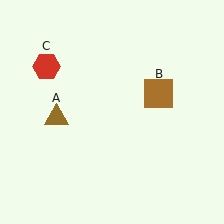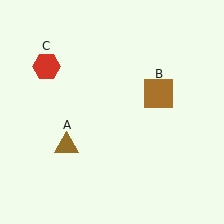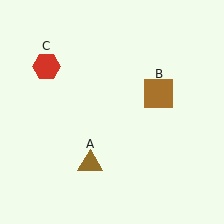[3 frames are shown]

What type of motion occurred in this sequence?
The brown triangle (object A) rotated counterclockwise around the center of the scene.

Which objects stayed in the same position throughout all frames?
Brown square (object B) and red hexagon (object C) remained stationary.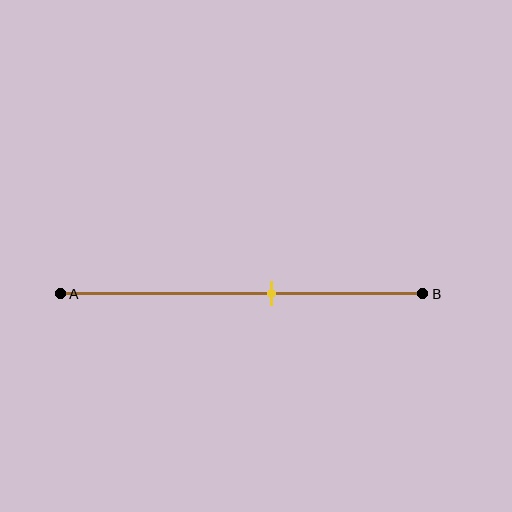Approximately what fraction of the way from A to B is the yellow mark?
The yellow mark is approximately 60% of the way from A to B.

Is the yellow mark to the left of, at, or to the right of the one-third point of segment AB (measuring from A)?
The yellow mark is to the right of the one-third point of segment AB.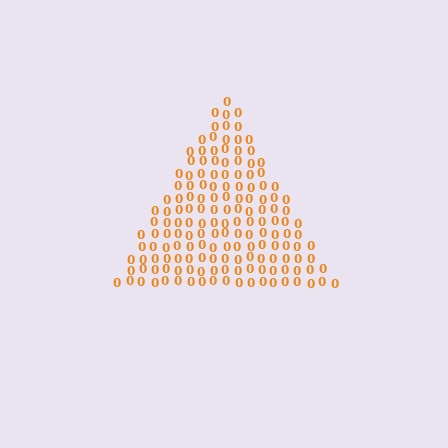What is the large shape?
The large shape is a triangle.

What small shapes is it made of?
It is made of small digit 0's.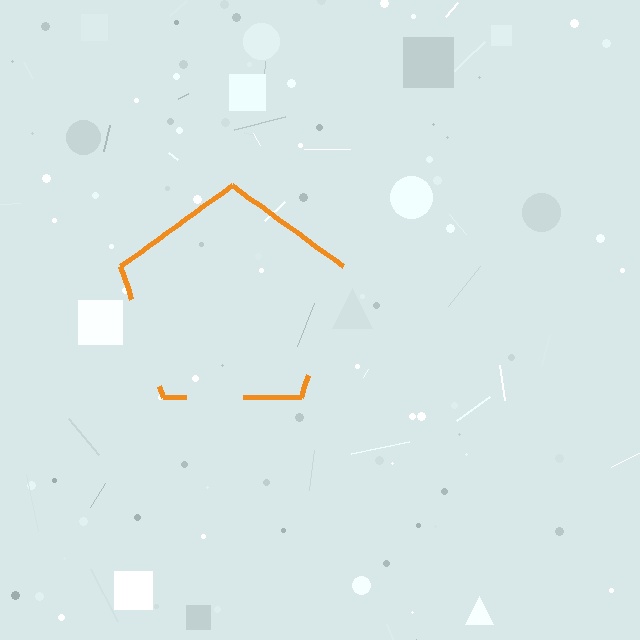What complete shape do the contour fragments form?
The contour fragments form a pentagon.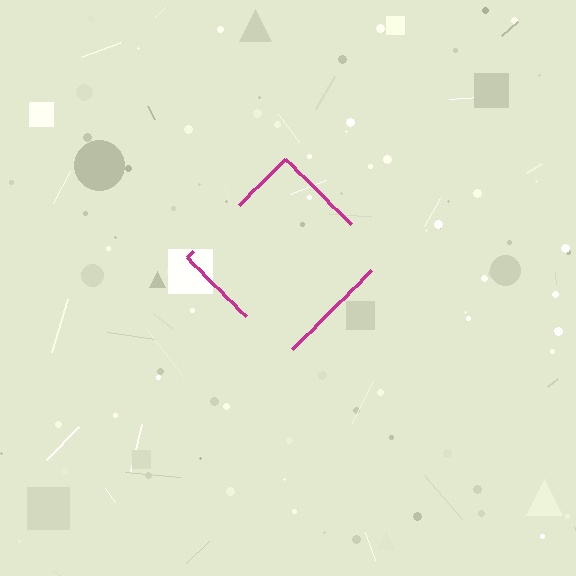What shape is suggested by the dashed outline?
The dashed outline suggests a diamond.